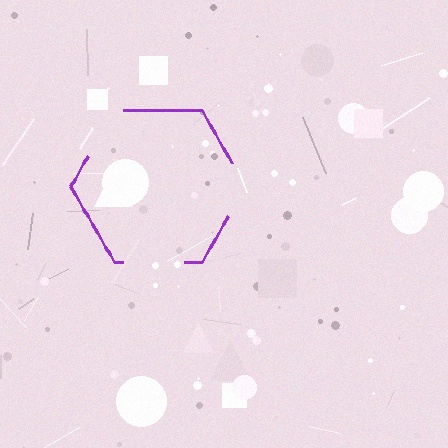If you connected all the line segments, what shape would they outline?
They would outline a hexagon.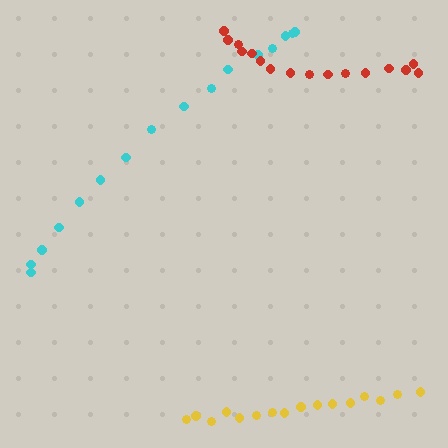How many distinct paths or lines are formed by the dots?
There are 3 distinct paths.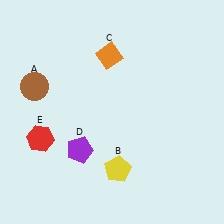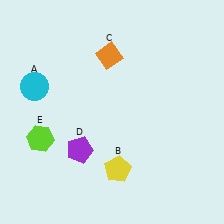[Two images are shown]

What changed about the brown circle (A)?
In Image 1, A is brown. In Image 2, it changed to cyan.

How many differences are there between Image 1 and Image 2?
There are 2 differences between the two images.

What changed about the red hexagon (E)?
In Image 1, E is red. In Image 2, it changed to lime.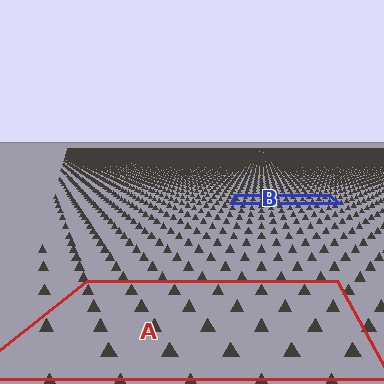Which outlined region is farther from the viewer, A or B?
Region B is farther from the viewer — the texture elements inside it appear smaller and more densely packed.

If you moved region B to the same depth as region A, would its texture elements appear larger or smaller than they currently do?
They would appear larger. At a closer depth, the same texture elements are projected at a bigger on-screen size.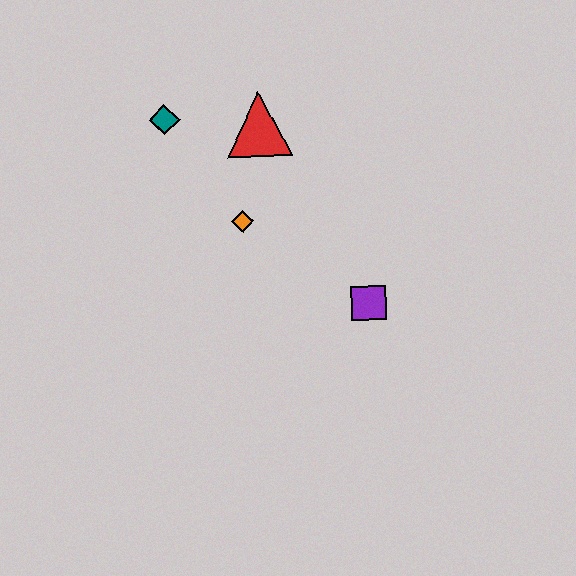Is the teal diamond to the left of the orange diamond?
Yes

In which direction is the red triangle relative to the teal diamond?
The red triangle is to the right of the teal diamond.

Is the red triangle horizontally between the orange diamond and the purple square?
Yes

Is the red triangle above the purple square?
Yes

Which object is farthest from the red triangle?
The purple square is farthest from the red triangle.